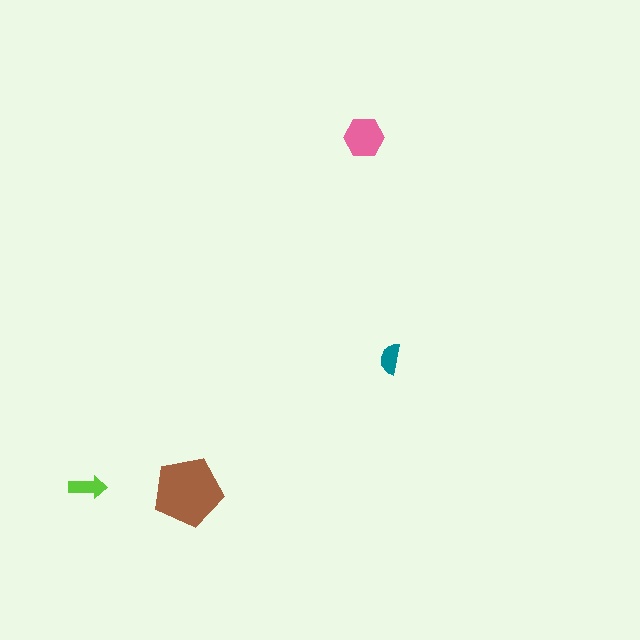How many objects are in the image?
There are 4 objects in the image.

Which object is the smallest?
The teal semicircle.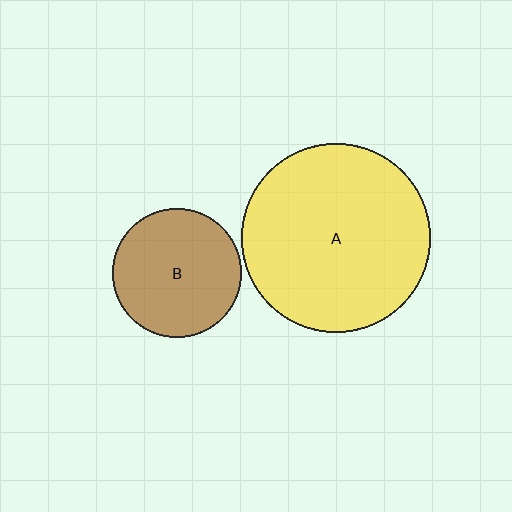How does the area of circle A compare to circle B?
Approximately 2.1 times.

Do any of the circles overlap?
No, none of the circles overlap.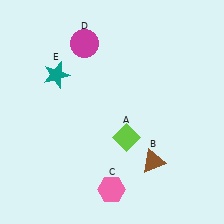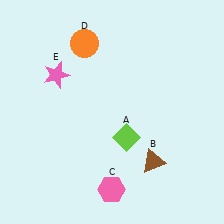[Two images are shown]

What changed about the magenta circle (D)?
In Image 1, D is magenta. In Image 2, it changed to orange.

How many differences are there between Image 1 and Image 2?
There are 2 differences between the two images.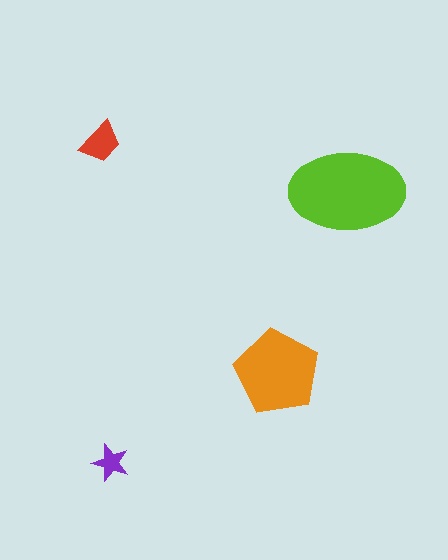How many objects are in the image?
There are 4 objects in the image.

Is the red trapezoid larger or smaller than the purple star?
Larger.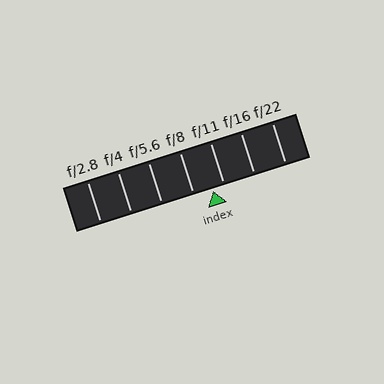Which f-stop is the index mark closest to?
The index mark is closest to f/11.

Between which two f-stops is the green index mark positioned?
The index mark is between f/8 and f/11.